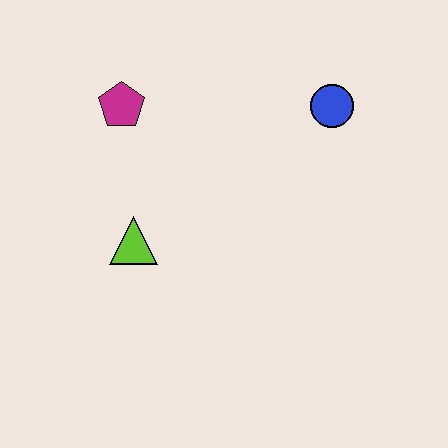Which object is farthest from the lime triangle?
The blue circle is farthest from the lime triangle.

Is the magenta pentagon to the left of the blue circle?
Yes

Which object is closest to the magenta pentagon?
The lime triangle is closest to the magenta pentagon.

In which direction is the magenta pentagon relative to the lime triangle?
The magenta pentagon is above the lime triangle.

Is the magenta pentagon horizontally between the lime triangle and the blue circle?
No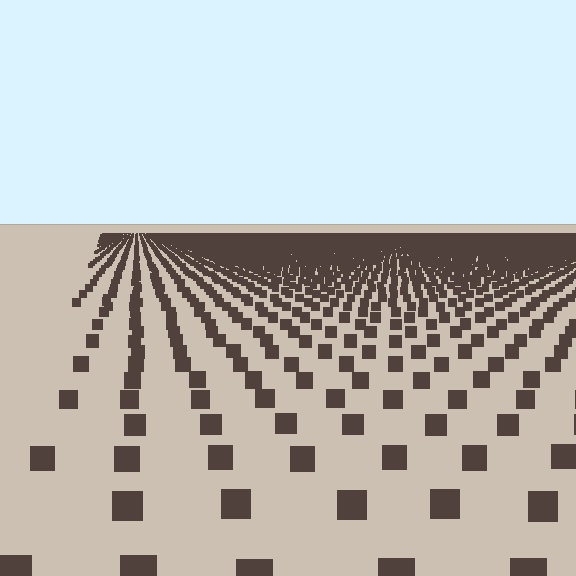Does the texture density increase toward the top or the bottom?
Density increases toward the top.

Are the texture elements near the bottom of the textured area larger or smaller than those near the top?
Larger. Near the bottom, elements are closer to the viewer and appear at a bigger on-screen size.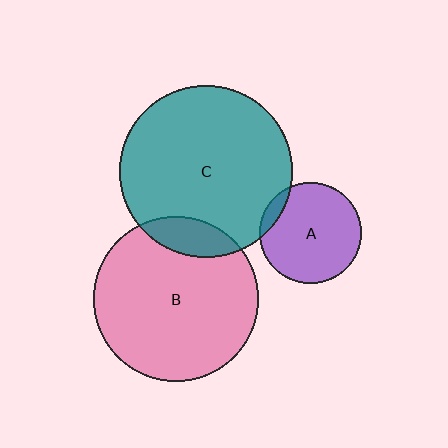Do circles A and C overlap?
Yes.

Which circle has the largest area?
Circle C (teal).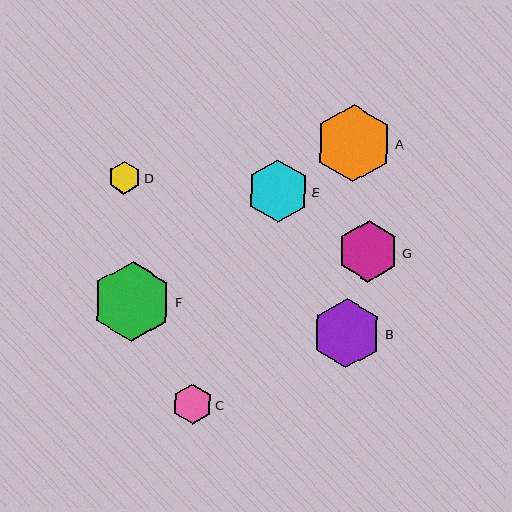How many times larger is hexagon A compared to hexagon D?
Hexagon A is approximately 2.3 times the size of hexagon D.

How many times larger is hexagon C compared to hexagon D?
Hexagon C is approximately 1.2 times the size of hexagon D.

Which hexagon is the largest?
Hexagon F is the largest with a size of approximately 80 pixels.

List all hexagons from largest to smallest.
From largest to smallest: F, A, B, E, G, C, D.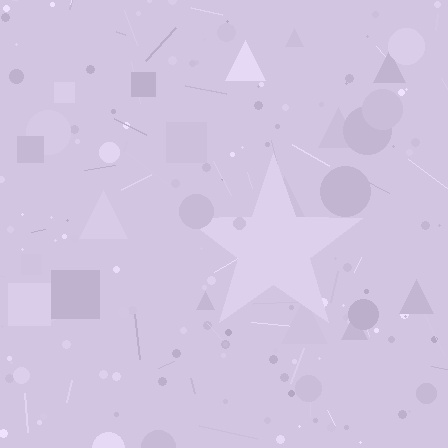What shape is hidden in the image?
A star is hidden in the image.